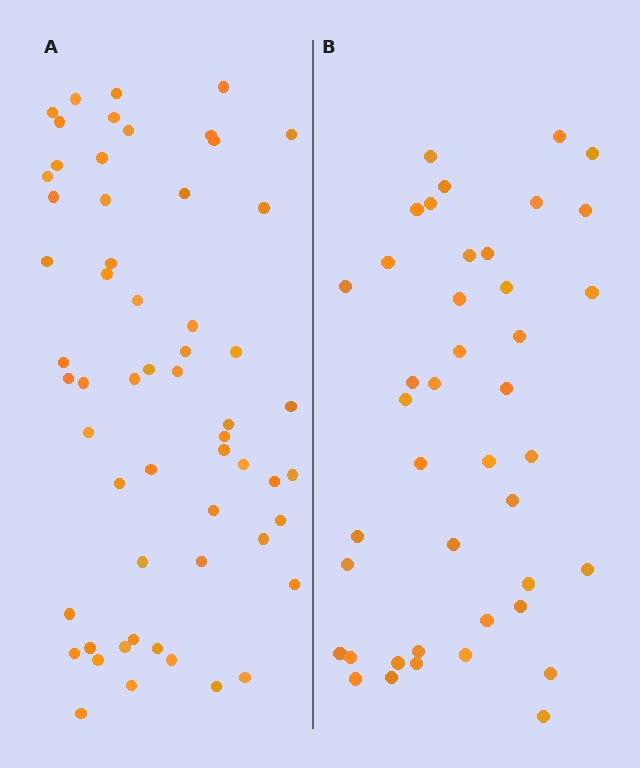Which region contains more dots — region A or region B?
Region A (the left region) has more dots.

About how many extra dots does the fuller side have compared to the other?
Region A has approximately 15 more dots than region B.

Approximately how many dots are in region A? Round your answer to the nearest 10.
About 60 dots. (The exact count is 58, which rounds to 60.)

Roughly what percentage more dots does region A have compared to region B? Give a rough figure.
About 40% more.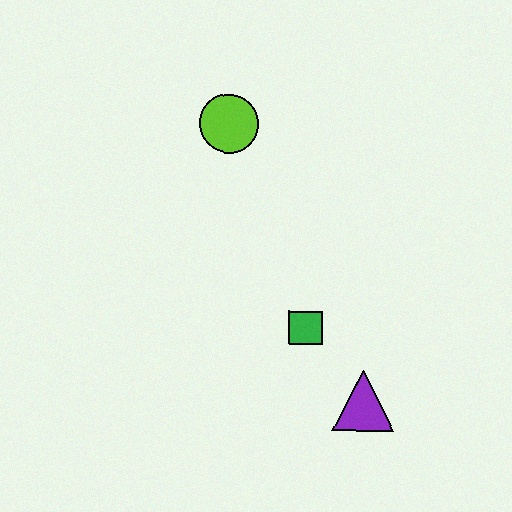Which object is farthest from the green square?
The lime circle is farthest from the green square.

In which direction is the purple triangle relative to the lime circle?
The purple triangle is below the lime circle.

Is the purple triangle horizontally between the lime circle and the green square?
No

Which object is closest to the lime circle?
The green square is closest to the lime circle.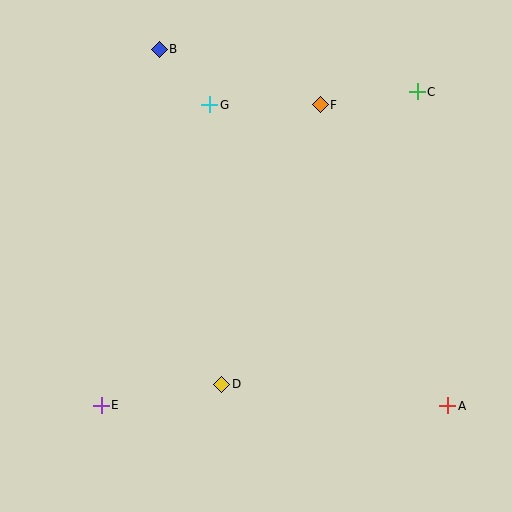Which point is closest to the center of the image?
Point D at (222, 384) is closest to the center.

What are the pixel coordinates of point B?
Point B is at (159, 49).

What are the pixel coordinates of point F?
Point F is at (320, 105).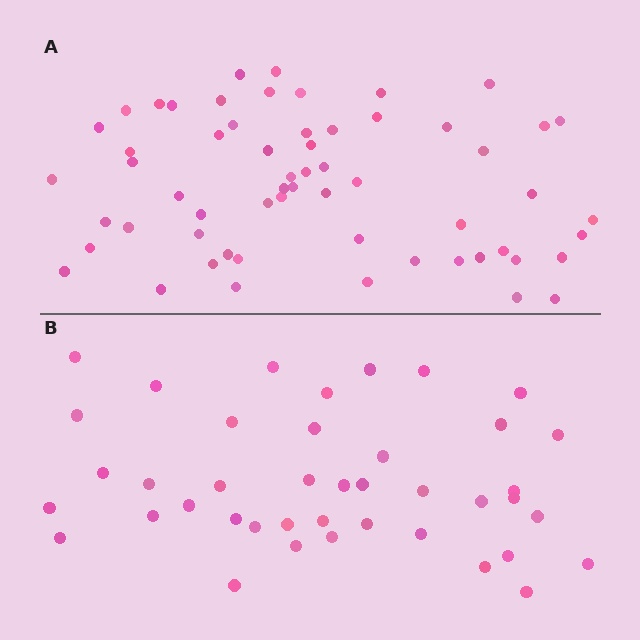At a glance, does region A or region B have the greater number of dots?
Region A (the top region) has more dots.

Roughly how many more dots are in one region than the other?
Region A has approximately 20 more dots than region B.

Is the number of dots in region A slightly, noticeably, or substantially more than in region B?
Region A has substantially more. The ratio is roughly 1.5 to 1.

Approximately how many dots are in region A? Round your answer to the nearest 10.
About 60 dots.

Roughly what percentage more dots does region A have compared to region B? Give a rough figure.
About 45% more.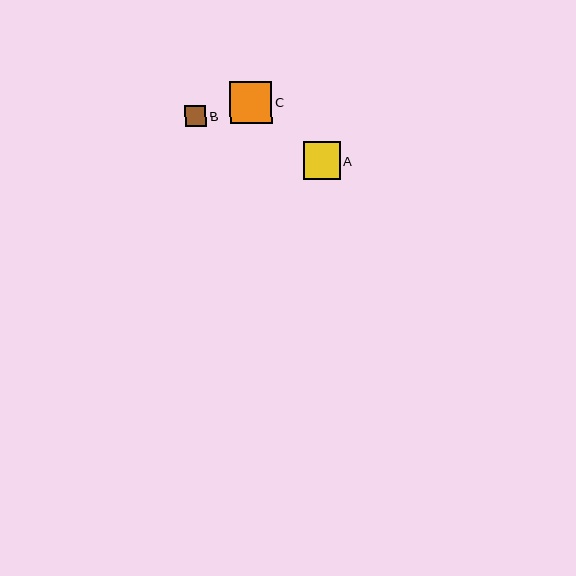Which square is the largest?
Square C is the largest with a size of approximately 42 pixels.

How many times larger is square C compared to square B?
Square C is approximately 2.0 times the size of square B.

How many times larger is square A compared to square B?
Square A is approximately 1.8 times the size of square B.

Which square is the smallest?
Square B is the smallest with a size of approximately 21 pixels.